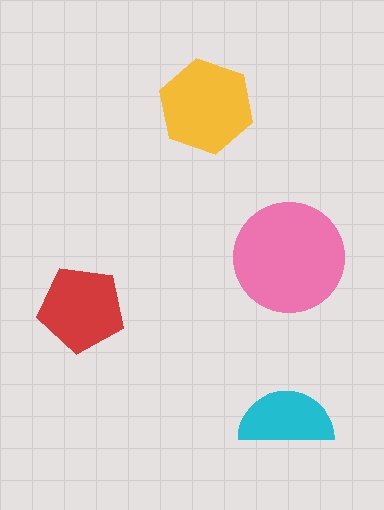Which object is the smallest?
The cyan semicircle.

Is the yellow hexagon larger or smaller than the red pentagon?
Larger.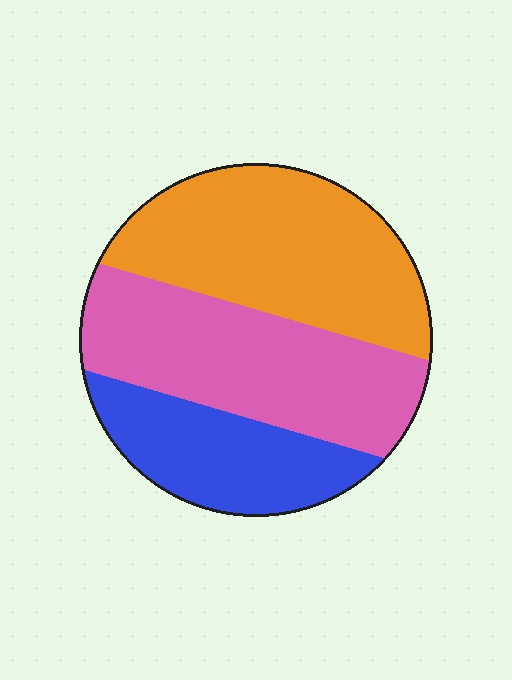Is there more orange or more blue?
Orange.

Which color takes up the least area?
Blue, at roughly 25%.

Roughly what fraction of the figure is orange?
Orange covers 40% of the figure.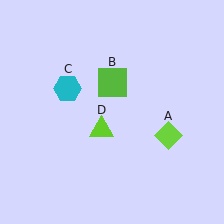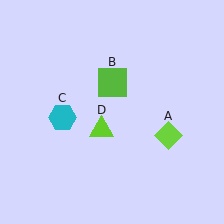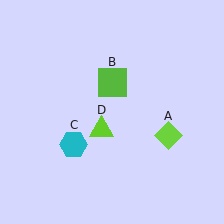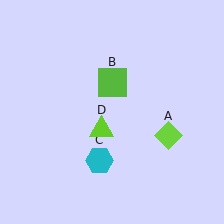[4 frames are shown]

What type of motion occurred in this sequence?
The cyan hexagon (object C) rotated counterclockwise around the center of the scene.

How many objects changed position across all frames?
1 object changed position: cyan hexagon (object C).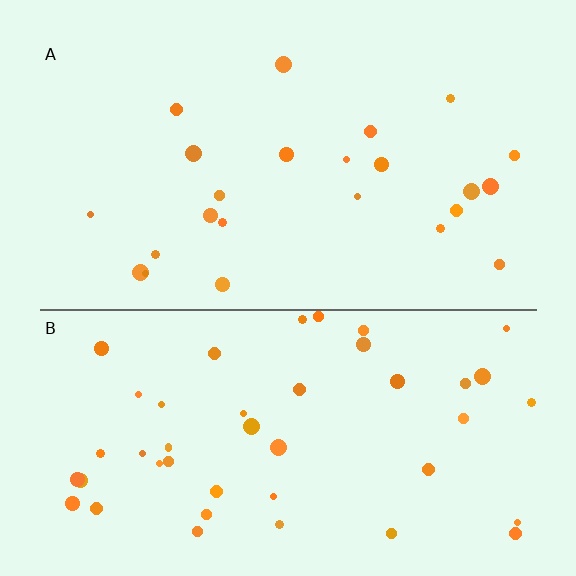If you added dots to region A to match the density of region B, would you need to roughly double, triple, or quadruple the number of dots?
Approximately double.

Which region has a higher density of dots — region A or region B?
B (the bottom).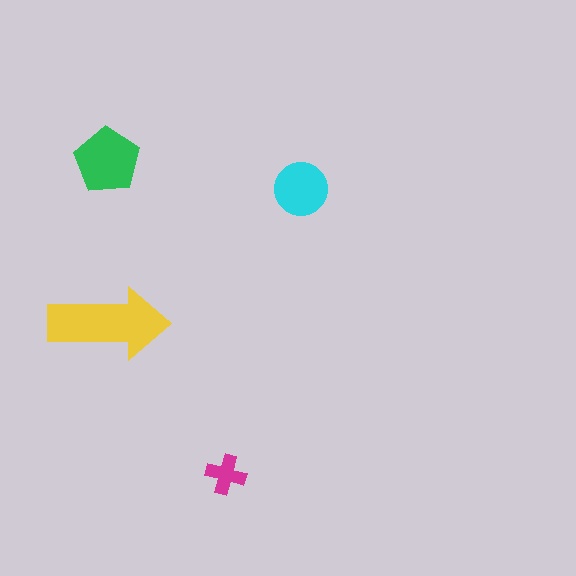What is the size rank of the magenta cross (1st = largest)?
4th.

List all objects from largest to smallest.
The yellow arrow, the green pentagon, the cyan circle, the magenta cross.